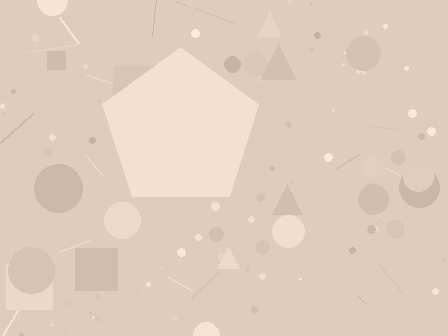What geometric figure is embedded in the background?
A pentagon is embedded in the background.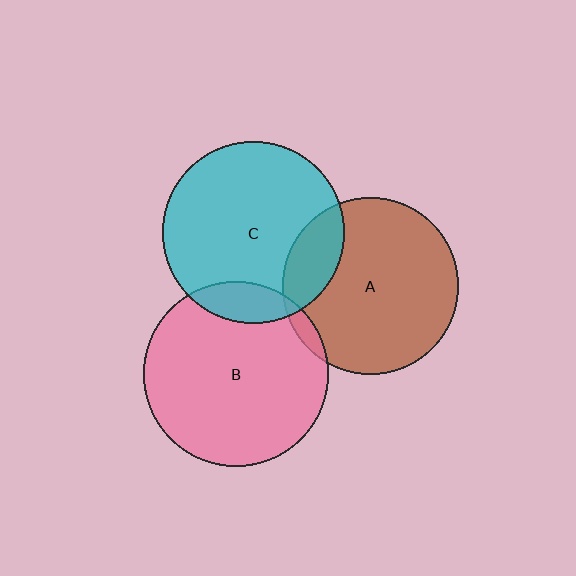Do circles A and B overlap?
Yes.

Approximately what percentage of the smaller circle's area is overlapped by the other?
Approximately 5%.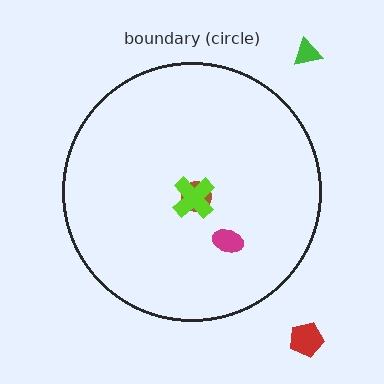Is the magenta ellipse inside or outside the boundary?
Inside.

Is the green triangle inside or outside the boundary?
Outside.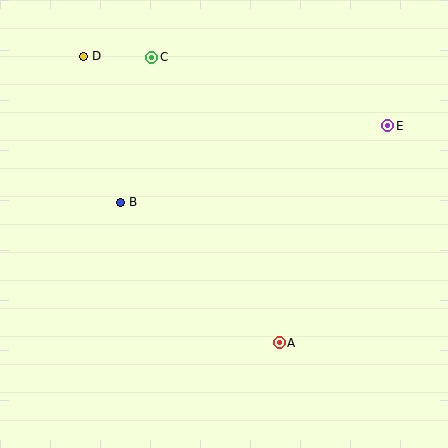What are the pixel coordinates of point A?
Point A is at (279, 343).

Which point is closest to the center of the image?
Point B at (121, 202) is closest to the center.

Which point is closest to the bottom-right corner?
Point A is closest to the bottom-right corner.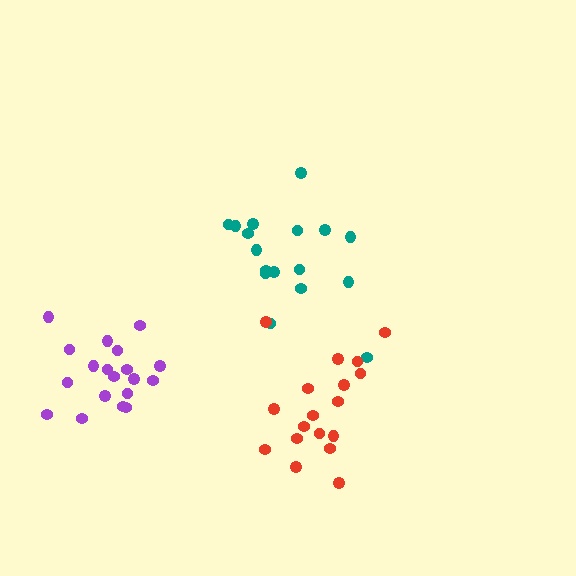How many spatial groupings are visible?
There are 3 spatial groupings.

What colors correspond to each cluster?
The clusters are colored: teal, purple, red.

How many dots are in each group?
Group 1: 17 dots, Group 2: 19 dots, Group 3: 18 dots (54 total).